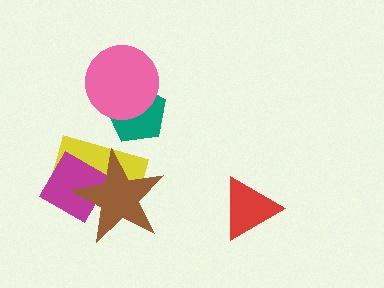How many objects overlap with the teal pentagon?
1 object overlaps with the teal pentagon.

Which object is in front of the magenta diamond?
The brown star is in front of the magenta diamond.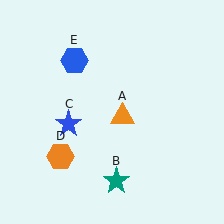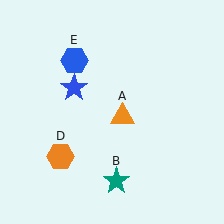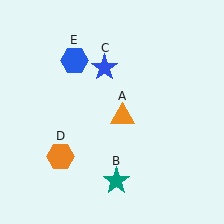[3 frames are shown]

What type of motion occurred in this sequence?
The blue star (object C) rotated clockwise around the center of the scene.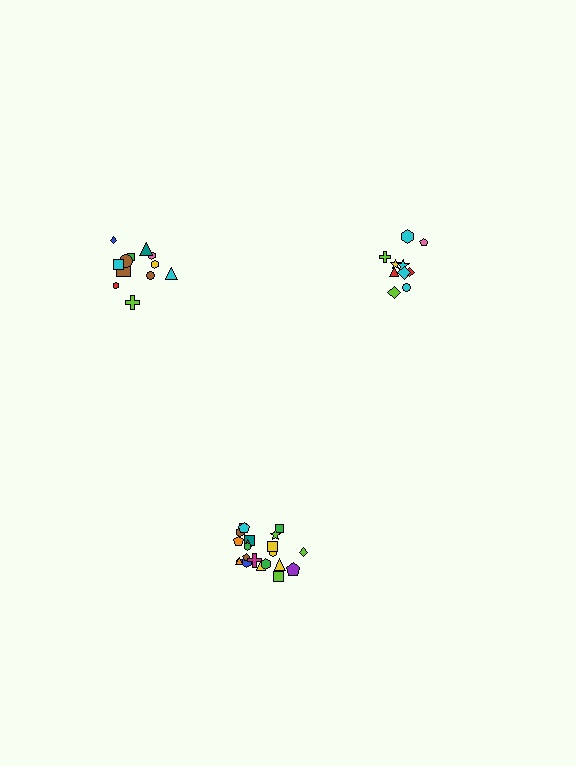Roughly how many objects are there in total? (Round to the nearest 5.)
Roughly 45 objects in total.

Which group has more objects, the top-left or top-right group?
The top-left group.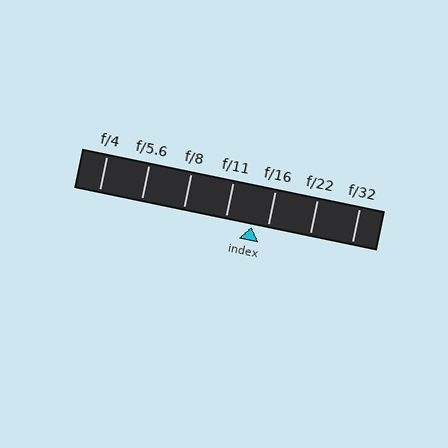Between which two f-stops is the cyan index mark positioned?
The index mark is between f/11 and f/16.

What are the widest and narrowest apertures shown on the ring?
The widest aperture shown is f/4 and the narrowest is f/32.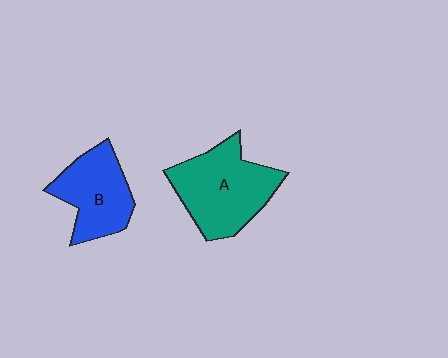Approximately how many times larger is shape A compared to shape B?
Approximately 1.3 times.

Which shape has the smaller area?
Shape B (blue).